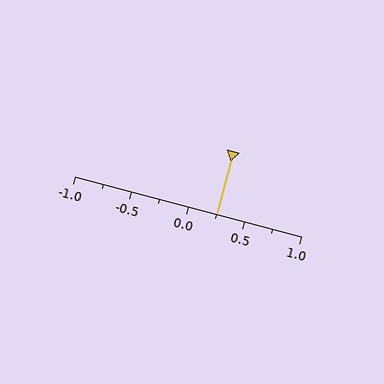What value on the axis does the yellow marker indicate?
The marker indicates approximately 0.25.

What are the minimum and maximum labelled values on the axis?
The axis runs from -1.0 to 1.0.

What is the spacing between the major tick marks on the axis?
The major ticks are spaced 0.5 apart.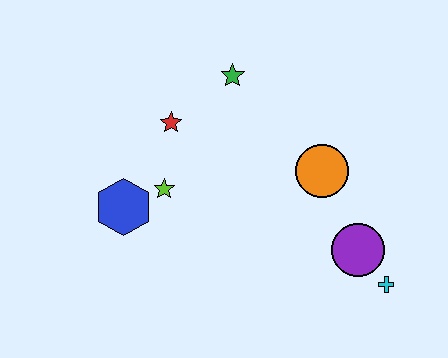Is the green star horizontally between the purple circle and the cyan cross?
No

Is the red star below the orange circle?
No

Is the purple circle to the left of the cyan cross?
Yes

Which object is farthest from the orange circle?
The blue hexagon is farthest from the orange circle.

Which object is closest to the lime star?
The blue hexagon is closest to the lime star.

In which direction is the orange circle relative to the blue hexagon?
The orange circle is to the right of the blue hexagon.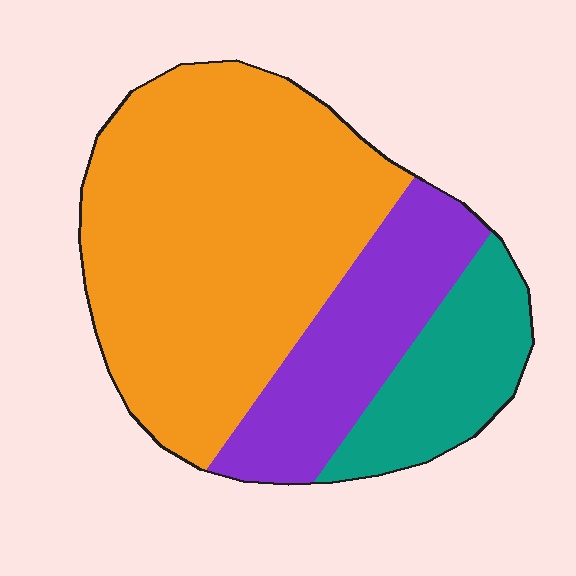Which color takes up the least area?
Teal, at roughly 15%.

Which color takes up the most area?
Orange, at roughly 60%.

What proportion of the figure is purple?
Purple covers 23% of the figure.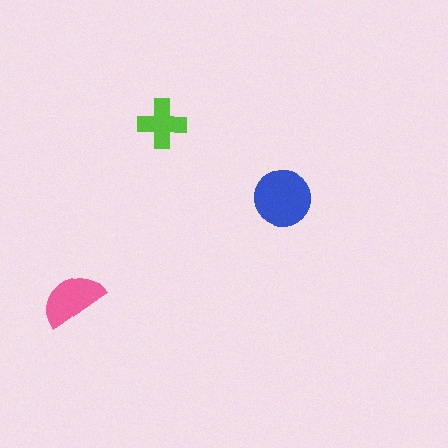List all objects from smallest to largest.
The lime cross, the pink semicircle, the blue circle.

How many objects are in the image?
There are 3 objects in the image.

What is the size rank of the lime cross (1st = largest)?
3rd.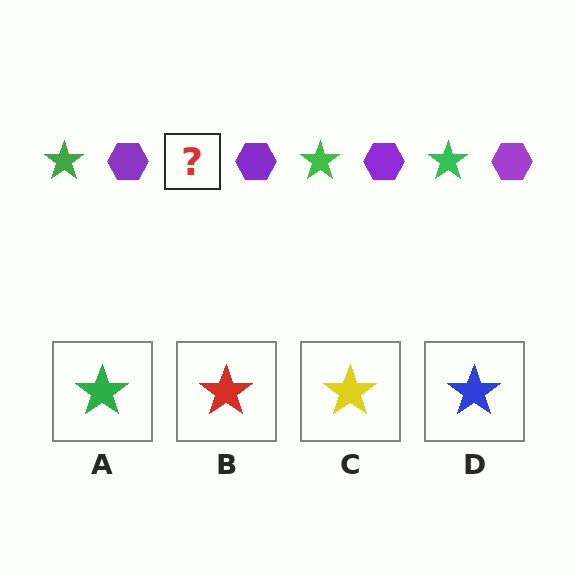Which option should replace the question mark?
Option A.